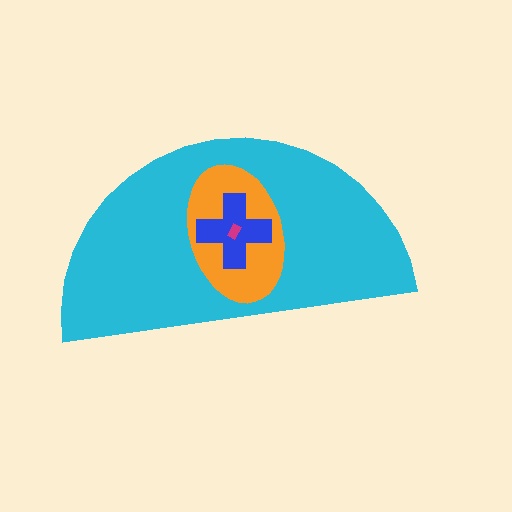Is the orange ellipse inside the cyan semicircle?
Yes.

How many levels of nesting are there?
4.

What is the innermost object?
The magenta rectangle.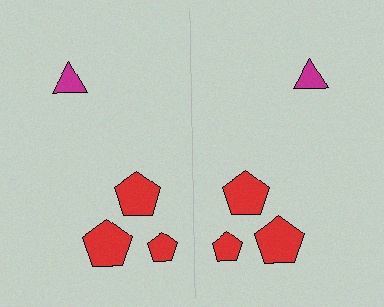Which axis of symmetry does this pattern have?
The pattern has a vertical axis of symmetry running through the center of the image.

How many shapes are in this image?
There are 8 shapes in this image.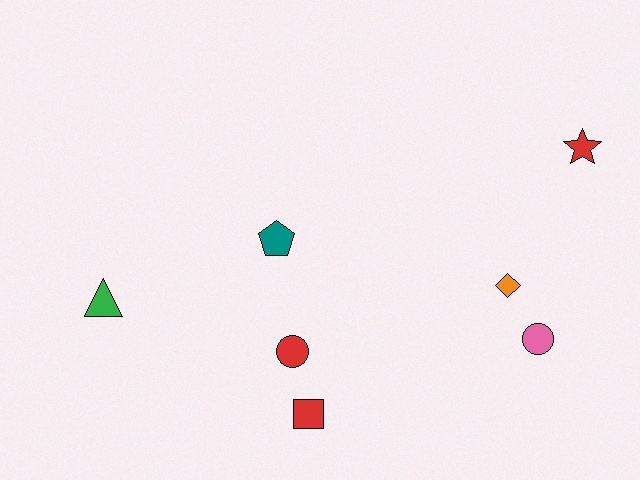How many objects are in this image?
There are 7 objects.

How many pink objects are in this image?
There is 1 pink object.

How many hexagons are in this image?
There are no hexagons.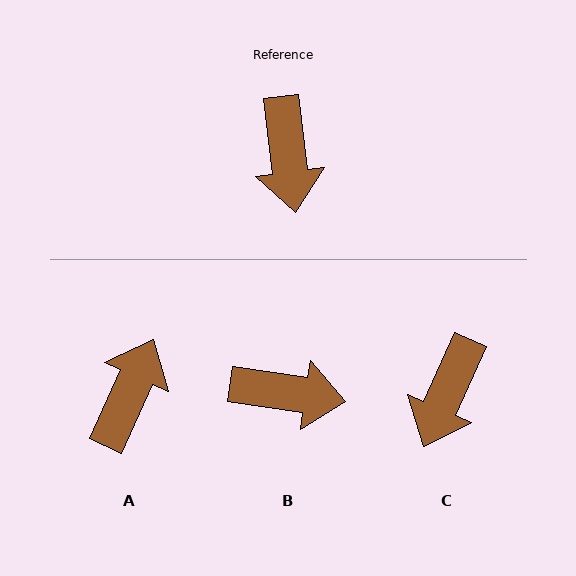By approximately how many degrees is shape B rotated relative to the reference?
Approximately 74 degrees counter-clockwise.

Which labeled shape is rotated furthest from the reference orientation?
A, about 149 degrees away.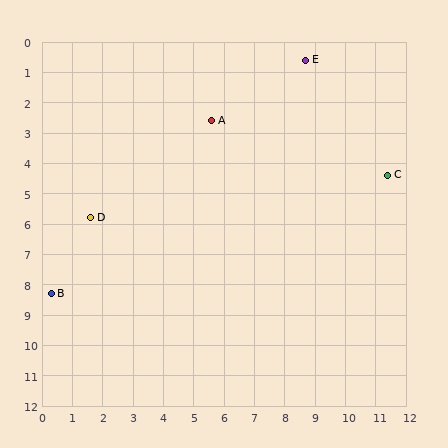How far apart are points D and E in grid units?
Points D and E are about 8.8 grid units apart.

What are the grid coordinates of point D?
Point D is at approximately (1.6, 5.8).